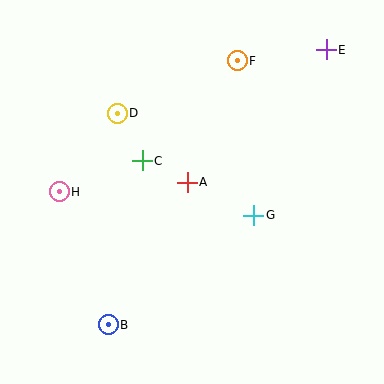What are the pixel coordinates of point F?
Point F is at (237, 61).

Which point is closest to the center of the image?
Point A at (187, 182) is closest to the center.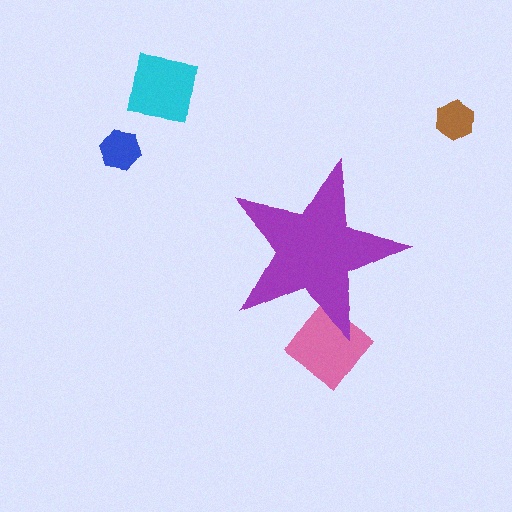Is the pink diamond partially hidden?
Yes, the pink diamond is partially hidden behind the purple star.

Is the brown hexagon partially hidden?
No, the brown hexagon is fully visible.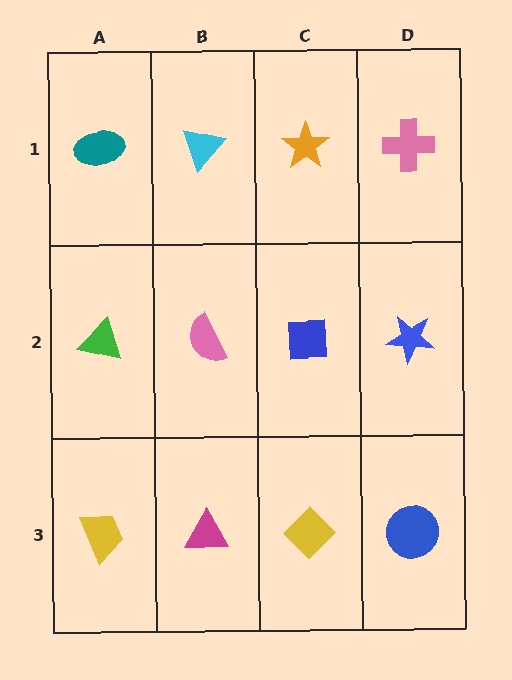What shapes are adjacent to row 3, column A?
A green triangle (row 2, column A), a magenta triangle (row 3, column B).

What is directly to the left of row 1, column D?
An orange star.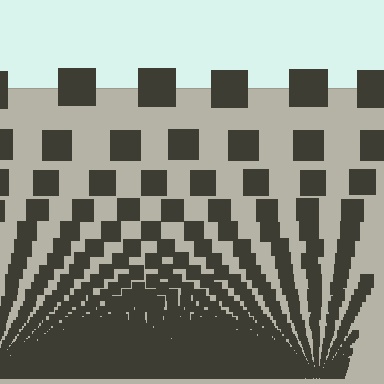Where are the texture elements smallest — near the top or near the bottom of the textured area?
Near the bottom.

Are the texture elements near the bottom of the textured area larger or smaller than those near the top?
Smaller. The gradient is inverted — elements near the bottom are smaller and denser.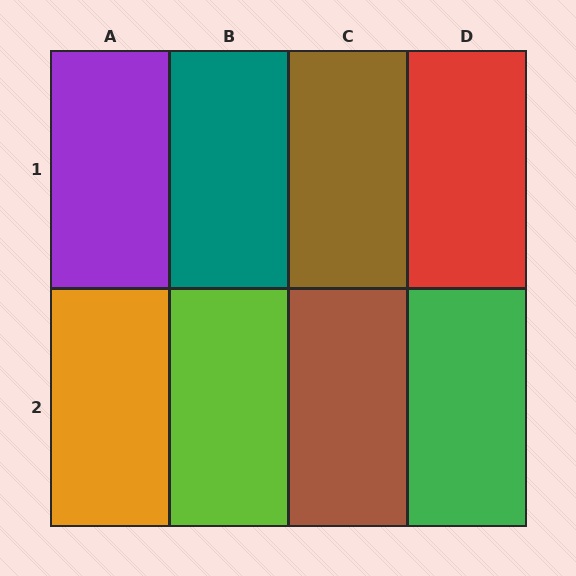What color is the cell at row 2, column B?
Lime.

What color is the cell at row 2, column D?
Green.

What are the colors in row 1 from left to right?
Purple, teal, brown, red.